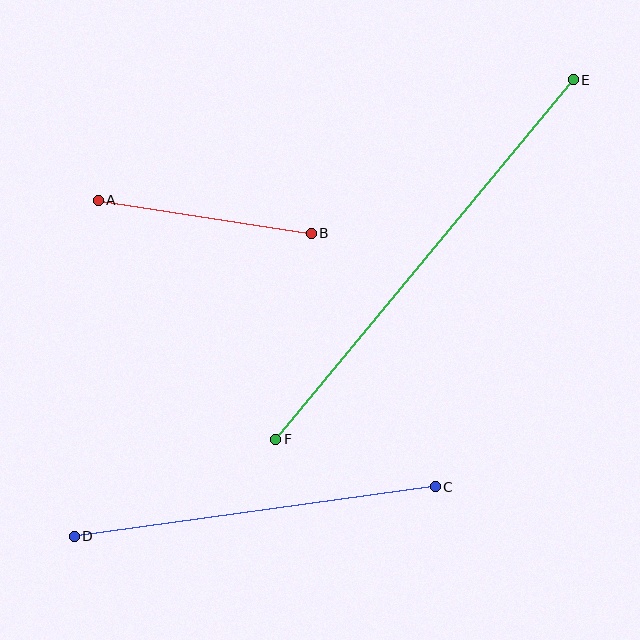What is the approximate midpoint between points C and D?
The midpoint is at approximately (255, 512) pixels.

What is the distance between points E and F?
The distance is approximately 467 pixels.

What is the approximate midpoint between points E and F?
The midpoint is at approximately (425, 259) pixels.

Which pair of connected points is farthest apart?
Points E and F are farthest apart.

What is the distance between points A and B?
The distance is approximately 216 pixels.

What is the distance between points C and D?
The distance is approximately 364 pixels.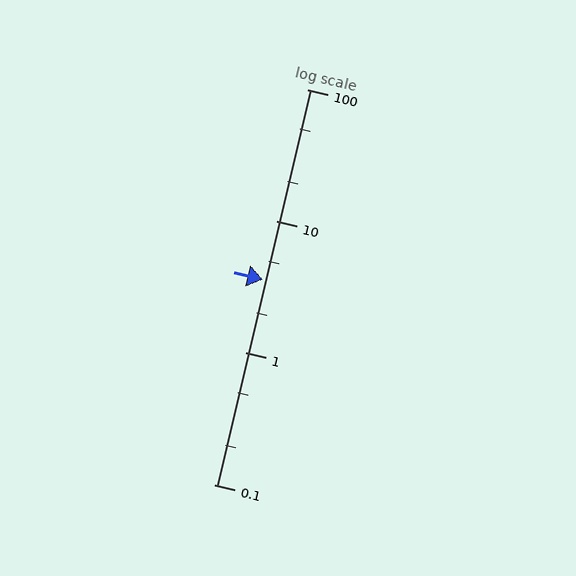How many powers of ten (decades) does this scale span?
The scale spans 3 decades, from 0.1 to 100.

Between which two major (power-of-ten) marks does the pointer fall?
The pointer is between 1 and 10.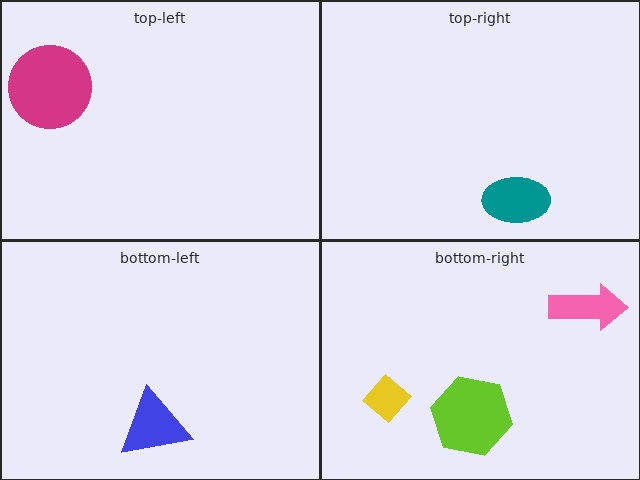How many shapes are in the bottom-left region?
1.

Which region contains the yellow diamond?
The bottom-right region.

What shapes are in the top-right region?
The teal ellipse.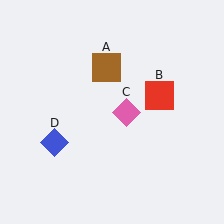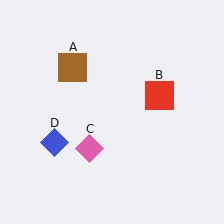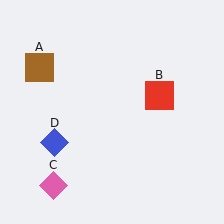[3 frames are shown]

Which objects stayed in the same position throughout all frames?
Red square (object B) and blue diamond (object D) remained stationary.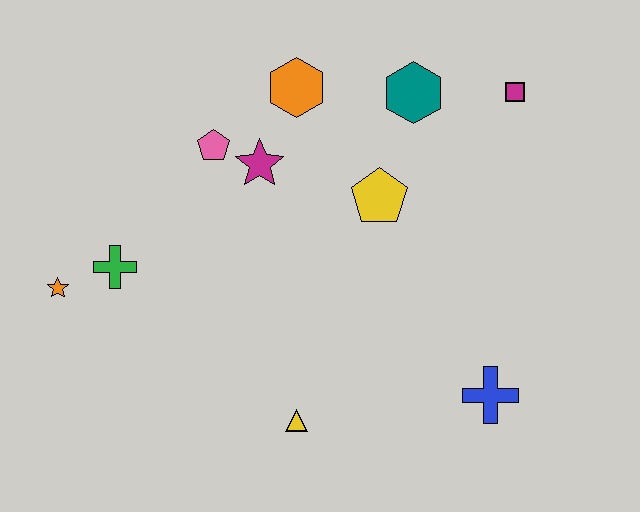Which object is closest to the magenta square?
The teal hexagon is closest to the magenta square.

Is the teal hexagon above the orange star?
Yes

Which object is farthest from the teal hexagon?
The orange star is farthest from the teal hexagon.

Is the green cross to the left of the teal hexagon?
Yes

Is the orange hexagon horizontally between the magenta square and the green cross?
Yes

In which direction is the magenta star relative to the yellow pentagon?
The magenta star is to the left of the yellow pentagon.